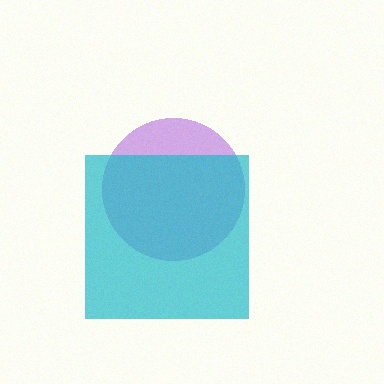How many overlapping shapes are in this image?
There are 2 overlapping shapes in the image.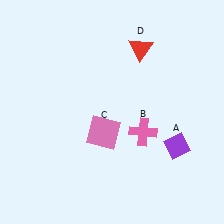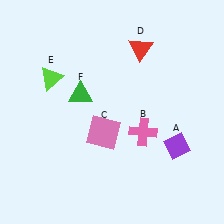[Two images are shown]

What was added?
A lime triangle (E), a green triangle (F) were added in Image 2.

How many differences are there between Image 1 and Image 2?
There are 2 differences between the two images.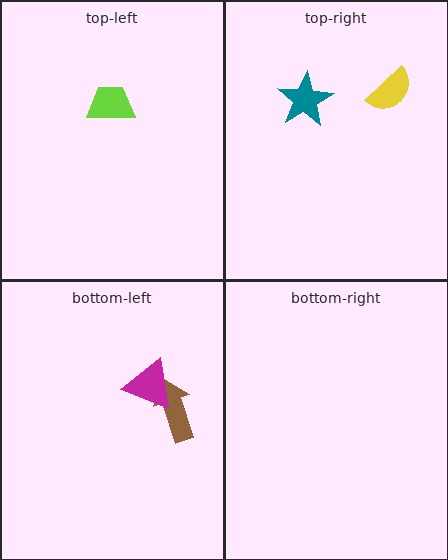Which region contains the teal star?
The top-right region.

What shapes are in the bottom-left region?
The brown arrow, the magenta triangle.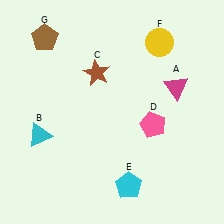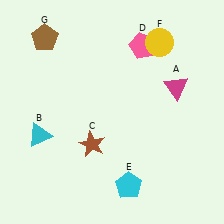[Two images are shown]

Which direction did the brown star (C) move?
The brown star (C) moved down.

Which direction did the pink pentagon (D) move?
The pink pentagon (D) moved up.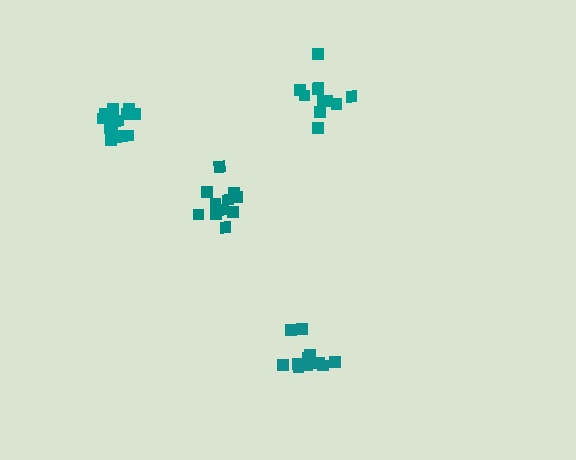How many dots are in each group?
Group 1: 14 dots, Group 2: 16 dots, Group 3: 11 dots, Group 4: 11 dots (52 total).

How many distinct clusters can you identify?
There are 4 distinct clusters.